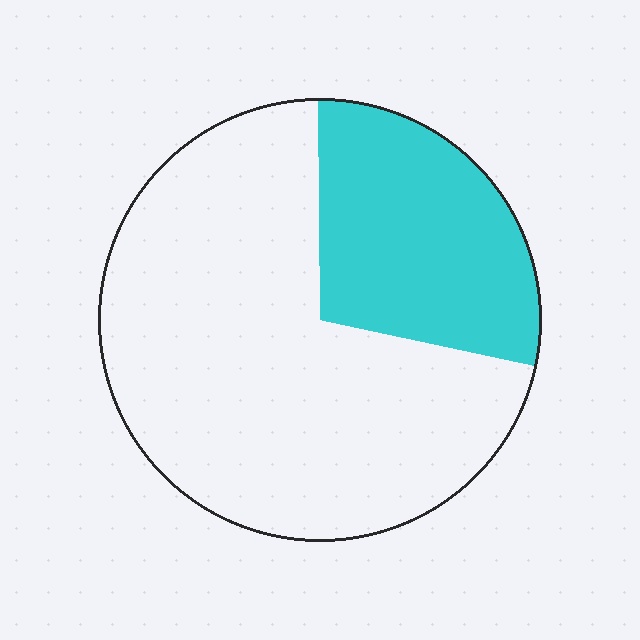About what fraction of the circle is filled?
About one quarter (1/4).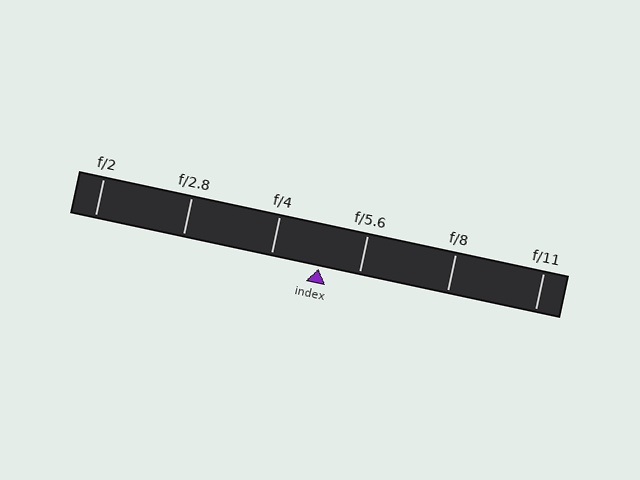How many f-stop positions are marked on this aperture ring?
There are 6 f-stop positions marked.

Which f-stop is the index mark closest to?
The index mark is closest to f/5.6.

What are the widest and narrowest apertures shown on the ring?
The widest aperture shown is f/2 and the narrowest is f/11.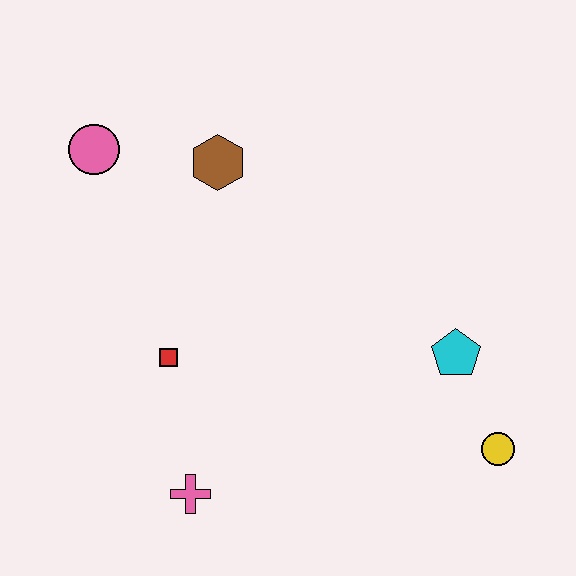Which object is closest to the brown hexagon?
The pink circle is closest to the brown hexagon.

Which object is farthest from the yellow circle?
The pink circle is farthest from the yellow circle.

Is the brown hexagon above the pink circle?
No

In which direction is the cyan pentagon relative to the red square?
The cyan pentagon is to the right of the red square.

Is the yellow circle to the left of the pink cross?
No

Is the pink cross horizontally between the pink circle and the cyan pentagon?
Yes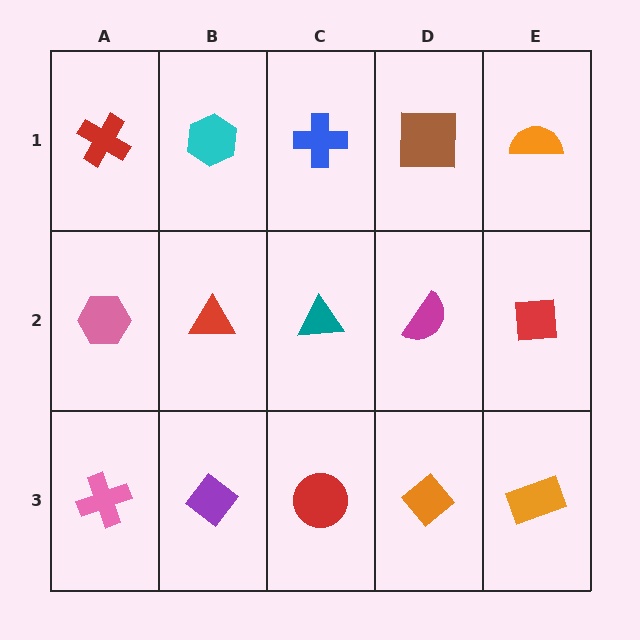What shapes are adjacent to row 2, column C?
A blue cross (row 1, column C), a red circle (row 3, column C), a red triangle (row 2, column B), a magenta semicircle (row 2, column D).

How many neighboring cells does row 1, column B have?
3.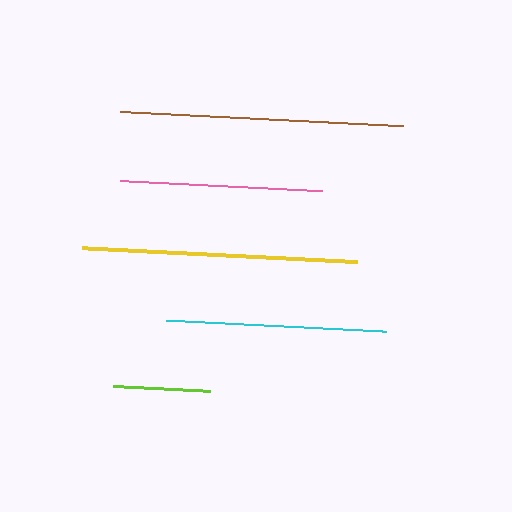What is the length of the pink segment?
The pink segment is approximately 203 pixels long.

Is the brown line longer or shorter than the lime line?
The brown line is longer than the lime line.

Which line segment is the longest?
The brown line is the longest at approximately 283 pixels.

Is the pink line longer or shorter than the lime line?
The pink line is longer than the lime line.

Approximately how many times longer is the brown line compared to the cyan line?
The brown line is approximately 1.3 times the length of the cyan line.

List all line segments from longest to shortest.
From longest to shortest: brown, yellow, cyan, pink, lime.